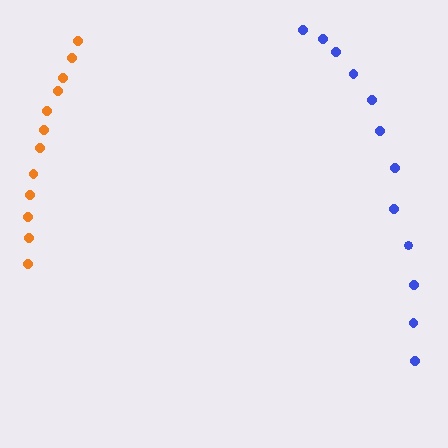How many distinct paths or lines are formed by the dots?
There are 2 distinct paths.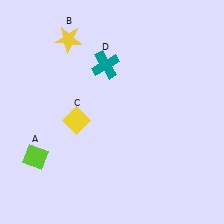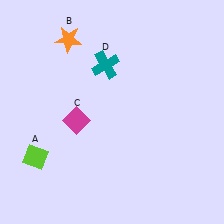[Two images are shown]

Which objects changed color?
B changed from yellow to orange. C changed from yellow to magenta.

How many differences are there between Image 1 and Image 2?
There are 2 differences between the two images.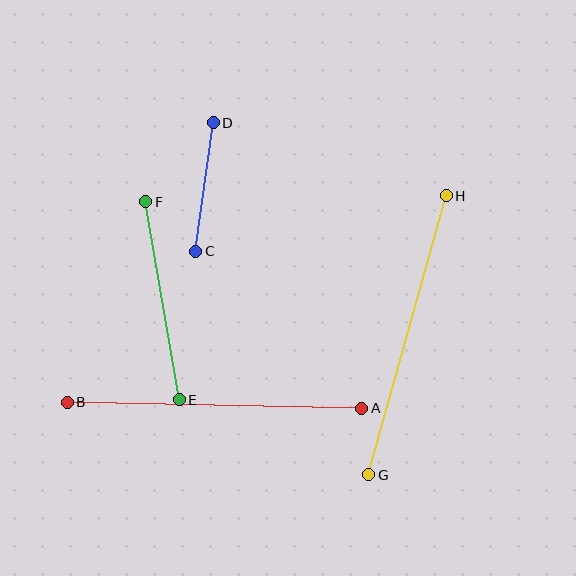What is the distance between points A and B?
The distance is approximately 295 pixels.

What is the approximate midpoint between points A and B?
The midpoint is at approximately (214, 405) pixels.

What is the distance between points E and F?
The distance is approximately 201 pixels.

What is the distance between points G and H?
The distance is approximately 289 pixels.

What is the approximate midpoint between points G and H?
The midpoint is at approximately (407, 335) pixels.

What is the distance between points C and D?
The distance is approximately 130 pixels.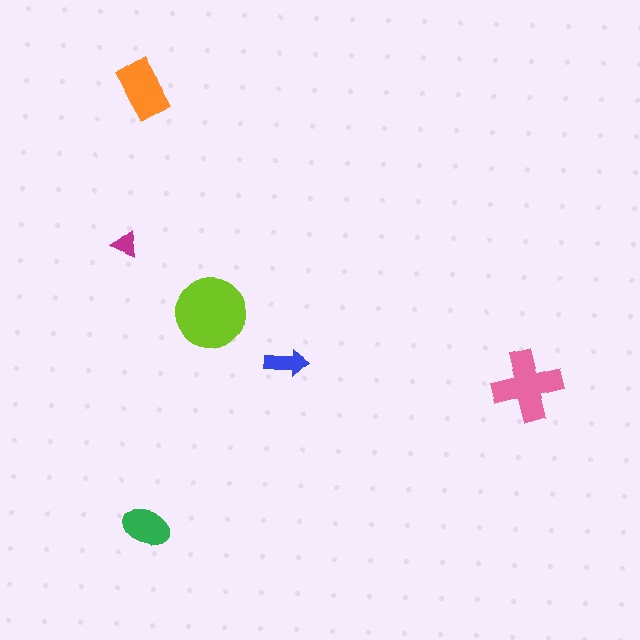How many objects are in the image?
There are 6 objects in the image.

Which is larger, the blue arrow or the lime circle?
The lime circle.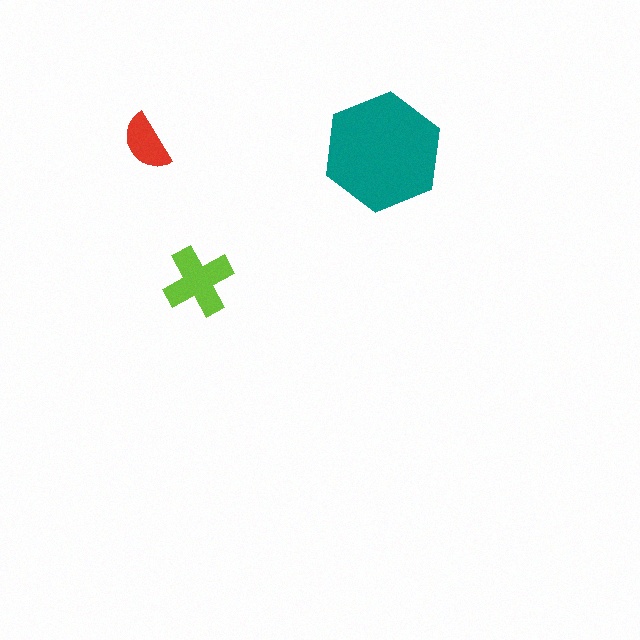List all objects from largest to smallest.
The teal hexagon, the lime cross, the red semicircle.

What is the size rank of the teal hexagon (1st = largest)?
1st.